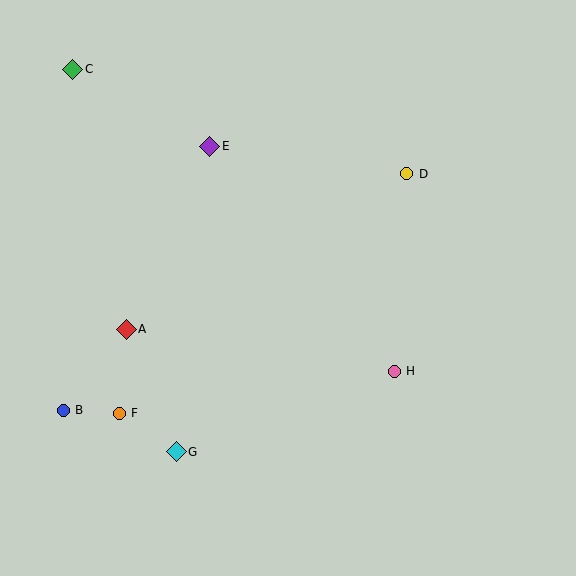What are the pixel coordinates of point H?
Point H is at (394, 371).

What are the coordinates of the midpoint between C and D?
The midpoint between C and D is at (240, 122).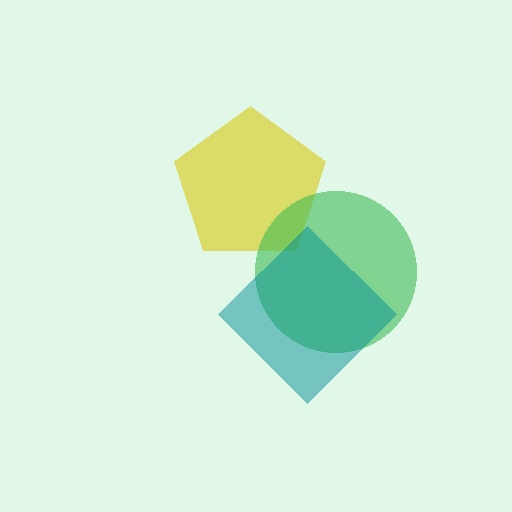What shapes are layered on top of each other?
The layered shapes are: a yellow pentagon, a green circle, a teal diamond.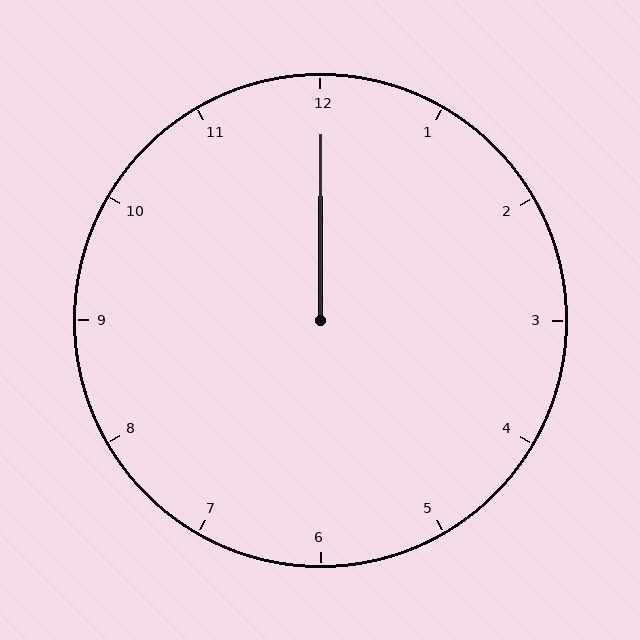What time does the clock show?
12:00.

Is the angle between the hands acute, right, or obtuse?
It is acute.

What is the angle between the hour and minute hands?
Approximately 0 degrees.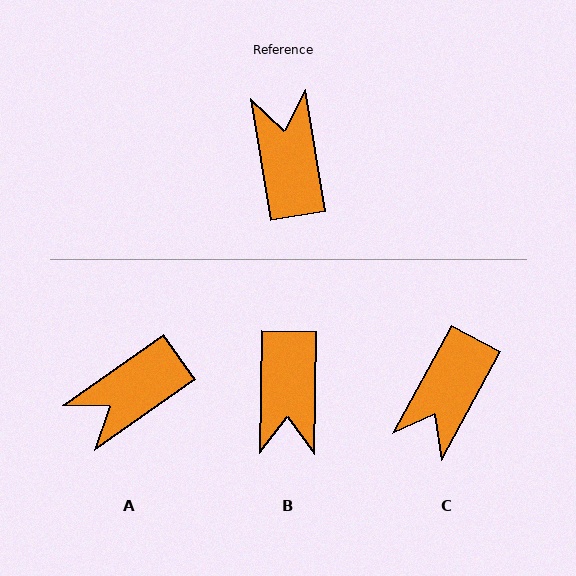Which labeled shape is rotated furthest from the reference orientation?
B, about 170 degrees away.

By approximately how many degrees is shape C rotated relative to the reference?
Approximately 142 degrees counter-clockwise.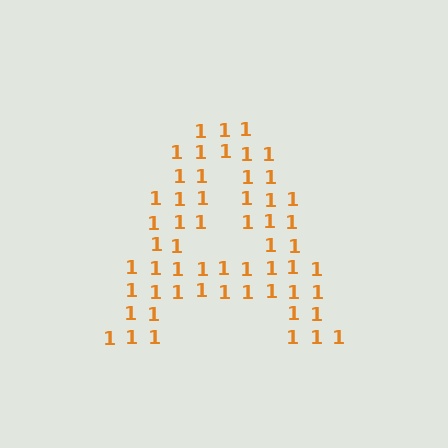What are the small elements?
The small elements are digit 1's.